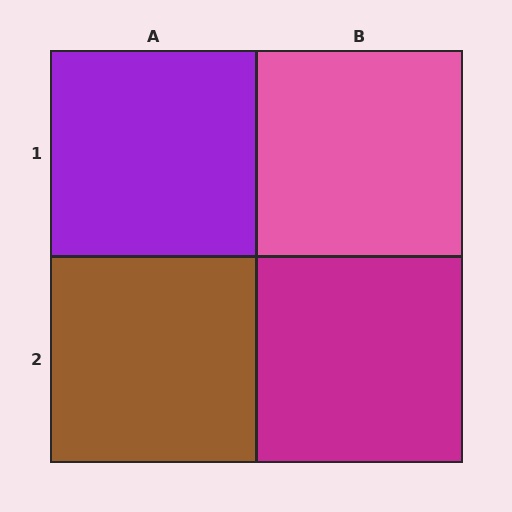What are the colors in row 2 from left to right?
Brown, magenta.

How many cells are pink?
1 cell is pink.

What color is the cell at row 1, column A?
Purple.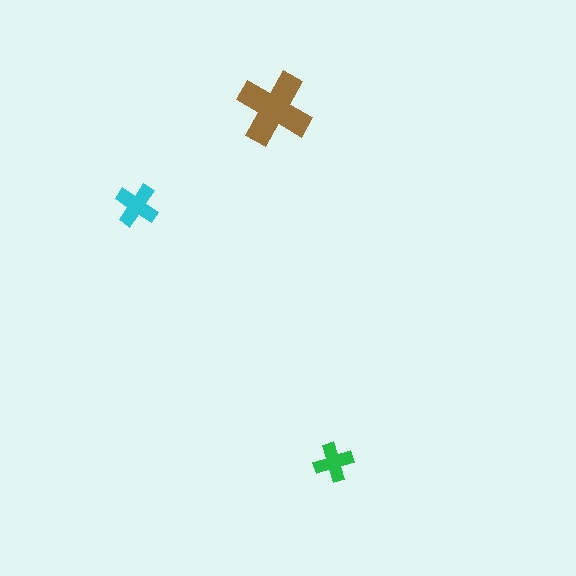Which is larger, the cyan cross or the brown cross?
The brown one.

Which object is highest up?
The brown cross is topmost.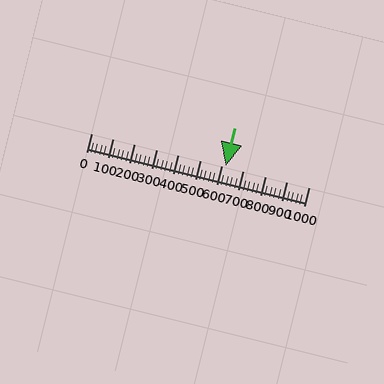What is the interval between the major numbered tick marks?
The major tick marks are spaced 100 units apart.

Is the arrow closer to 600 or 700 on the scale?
The arrow is closer to 600.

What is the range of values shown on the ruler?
The ruler shows values from 0 to 1000.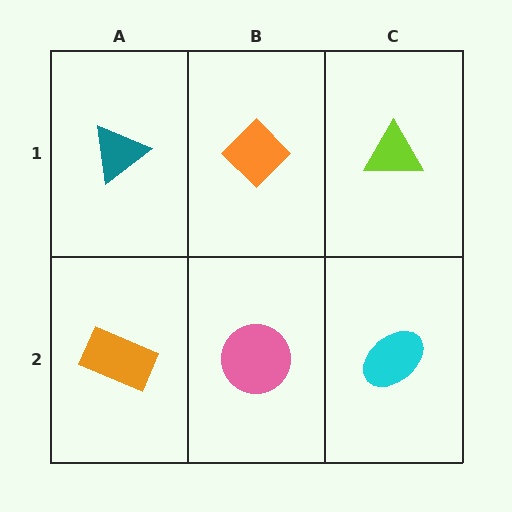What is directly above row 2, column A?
A teal triangle.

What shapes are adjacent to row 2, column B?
An orange diamond (row 1, column B), an orange rectangle (row 2, column A), a cyan ellipse (row 2, column C).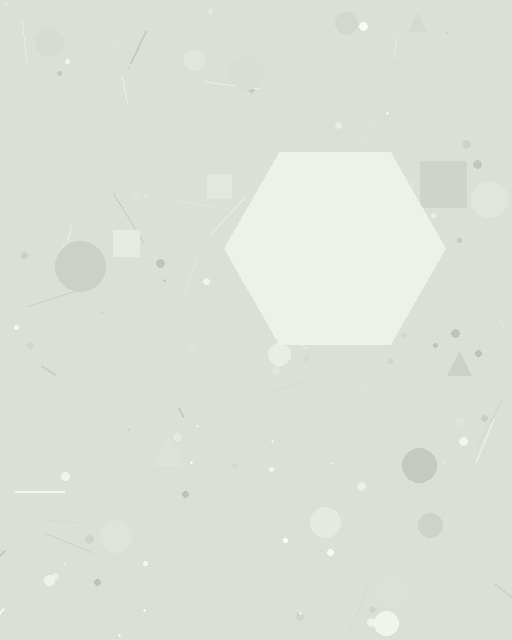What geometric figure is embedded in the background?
A hexagon is embedded in the background.